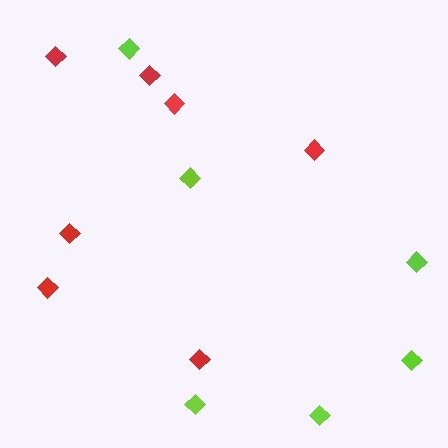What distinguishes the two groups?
There are 2 groups: one group of red diamonds (7) and one group of lime diamonds (6).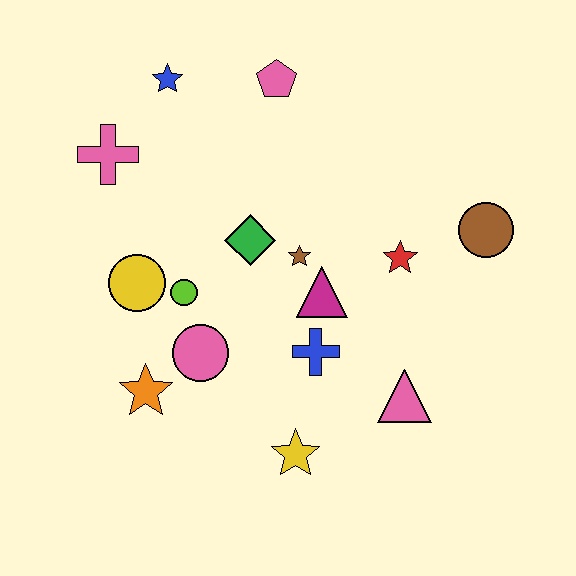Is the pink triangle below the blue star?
Yes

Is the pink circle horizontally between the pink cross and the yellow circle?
No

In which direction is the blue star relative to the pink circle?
The blue star is above the pink circle.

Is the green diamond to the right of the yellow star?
No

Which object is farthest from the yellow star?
The blue star is farthest from the yellow star.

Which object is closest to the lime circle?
The yellow circle is closest to the lime circle.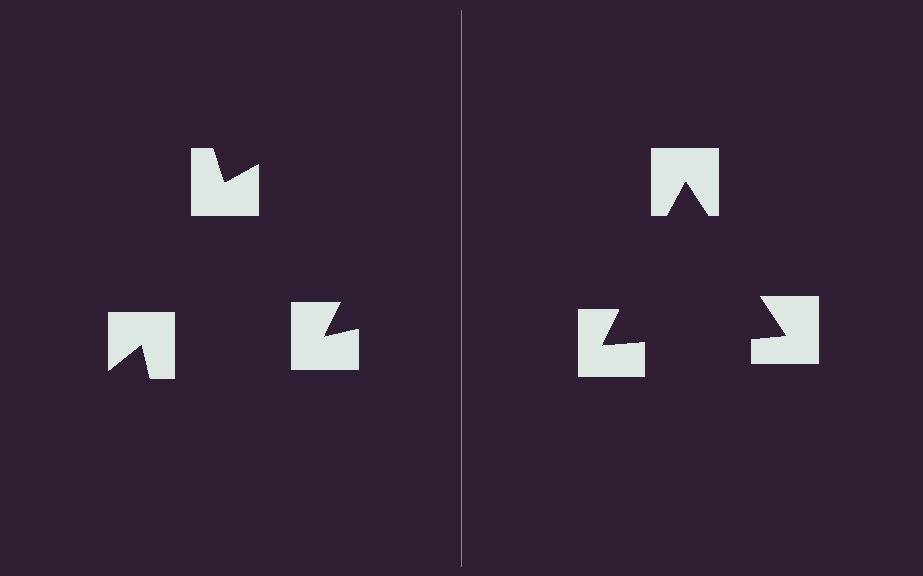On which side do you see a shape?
An illusory triangle appears on the right side. On the left side the wedge cuts are rotated, so no coherent shape forms.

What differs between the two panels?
The notched squares are positioned identically on both sides; only the wedge orientations differ. On the right they align to a triangle; on the left they are misaligned.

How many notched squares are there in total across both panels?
6 — 3 on each side.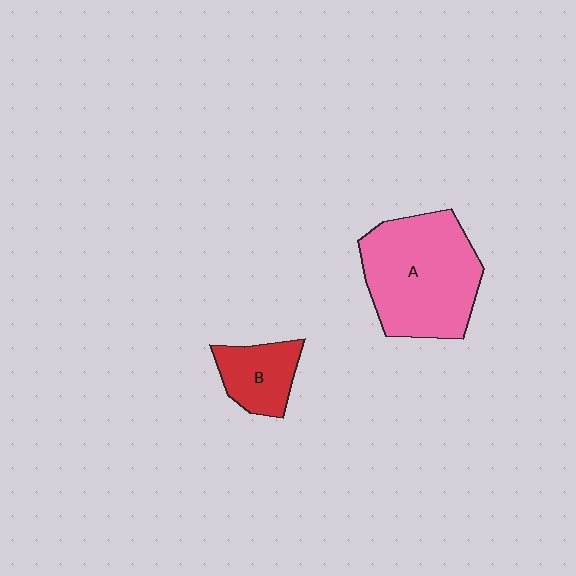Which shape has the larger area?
Shape A (pink).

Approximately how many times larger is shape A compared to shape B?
Approximately 2.5 times.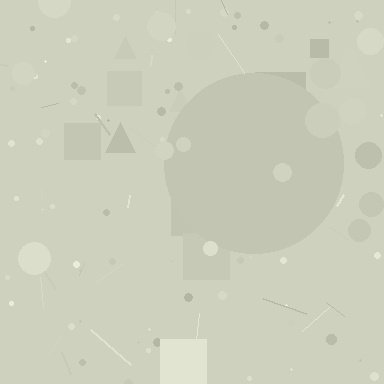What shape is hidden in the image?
A circle is hidden in the image.